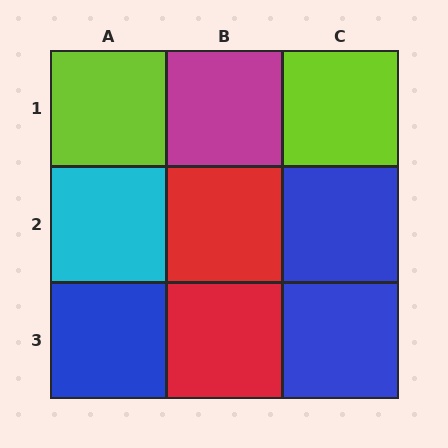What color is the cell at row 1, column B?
Magenta.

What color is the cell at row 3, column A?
Blue.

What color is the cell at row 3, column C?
Blue.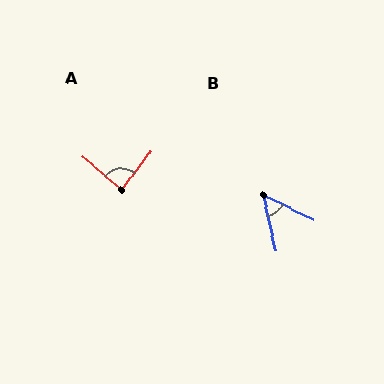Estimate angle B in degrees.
Approximately 51 degrees.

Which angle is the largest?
A, at approximately 87 degrees.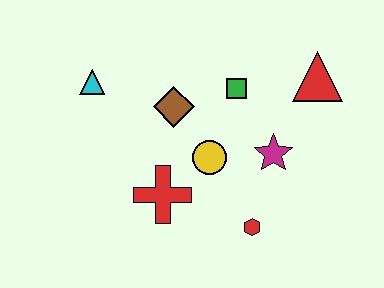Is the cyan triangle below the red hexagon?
No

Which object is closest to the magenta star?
The yellow circle is closest to the magenta star.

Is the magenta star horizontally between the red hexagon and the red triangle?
Yes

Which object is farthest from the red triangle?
The cyan triangle is farthest from the red triangle.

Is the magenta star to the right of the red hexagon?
Yes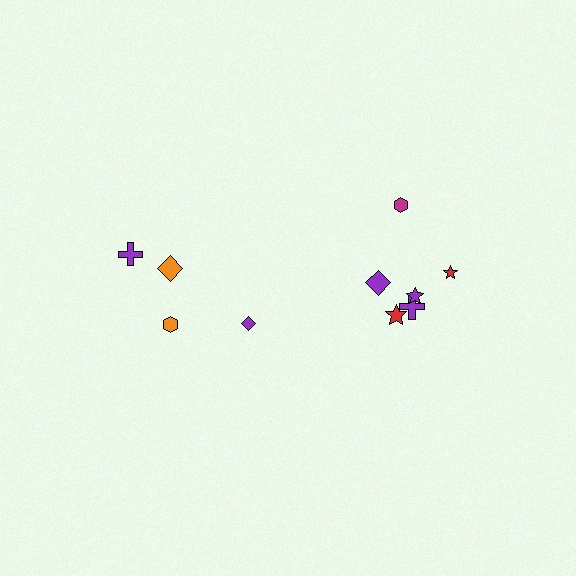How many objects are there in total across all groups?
There are 10 objects.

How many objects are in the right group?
There are 6 objects.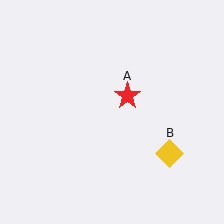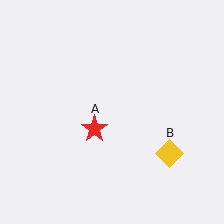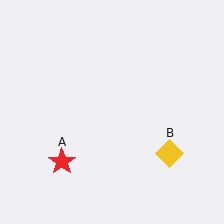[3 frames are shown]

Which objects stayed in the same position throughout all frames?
Yellow diamond (object B) remained stationary.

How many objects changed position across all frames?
1 object changed position: red star (object A).